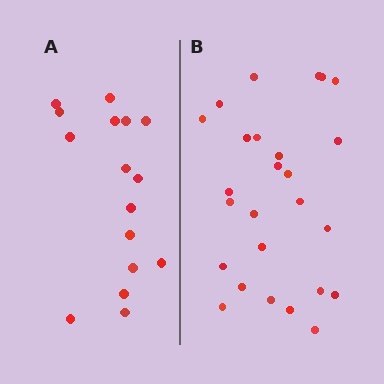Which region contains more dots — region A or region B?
Region B (the right region) has more dots.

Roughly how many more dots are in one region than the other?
Region B has roughly 10 or so more dots than region A.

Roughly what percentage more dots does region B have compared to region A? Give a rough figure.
About 60% more.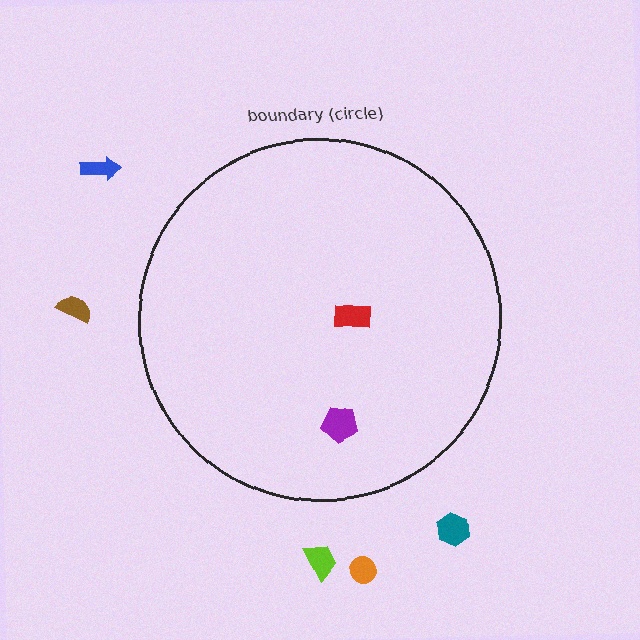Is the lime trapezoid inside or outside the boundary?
Outside.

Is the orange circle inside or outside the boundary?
Outside.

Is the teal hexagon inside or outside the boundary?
Outside.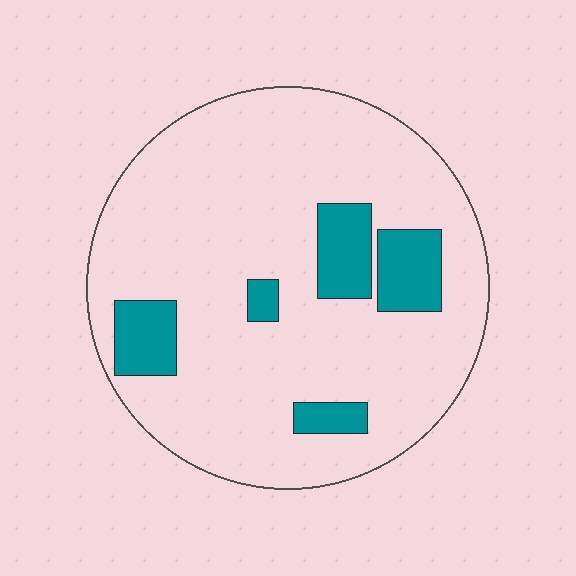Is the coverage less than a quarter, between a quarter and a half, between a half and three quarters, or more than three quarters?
Less than a quarter.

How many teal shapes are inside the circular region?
5.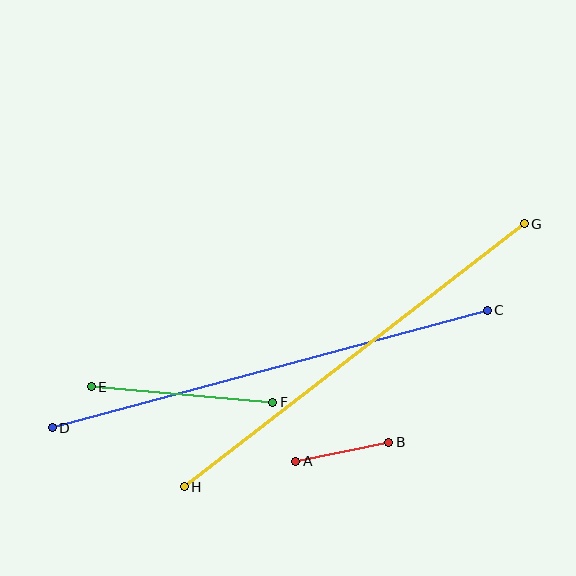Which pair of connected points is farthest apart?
Points C and D are farthest apart.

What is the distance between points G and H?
The distance is approximately 430 pixels.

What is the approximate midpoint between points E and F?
The midpoint is at approximately (182, 395) pixels.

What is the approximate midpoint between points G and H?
The midpoint is at approximately (354, 355) pixels.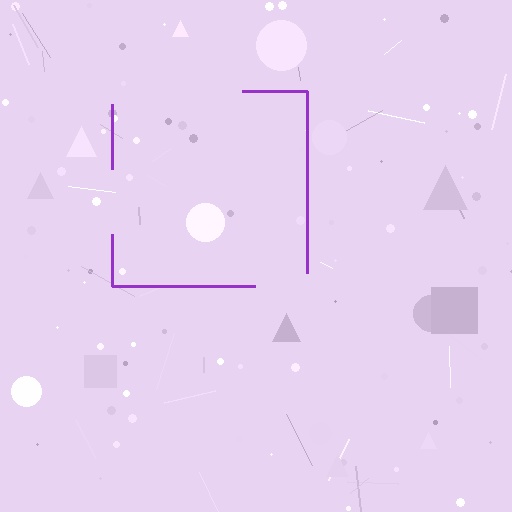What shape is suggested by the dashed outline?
The dashed outline suggests a square.